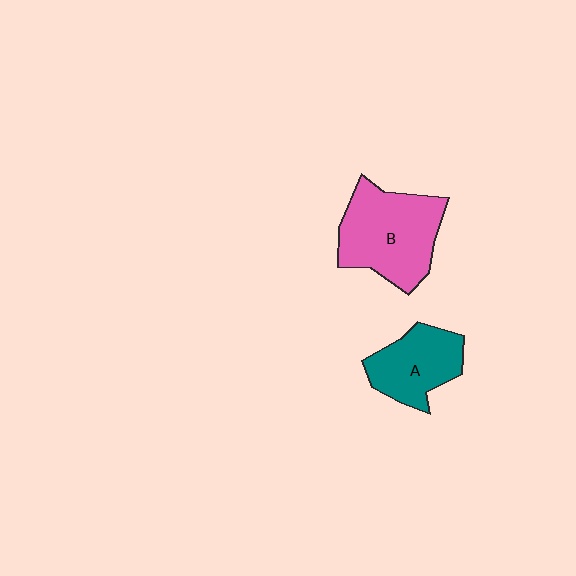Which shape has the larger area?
Shape B (pink).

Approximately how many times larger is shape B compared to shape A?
Approximately 1.5 times.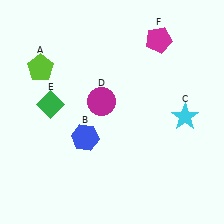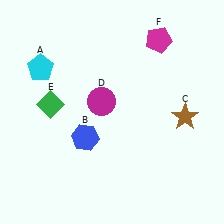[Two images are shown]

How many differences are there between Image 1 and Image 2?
There are 2 differences between the two images.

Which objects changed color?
A changed from lime to cyan. C changed from cyan to brown.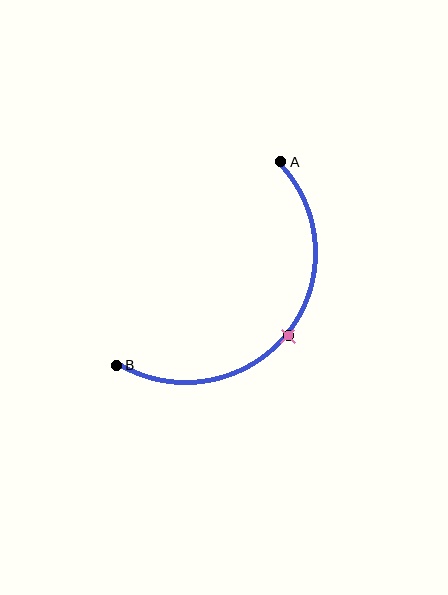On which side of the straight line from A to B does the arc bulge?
The arc bulges below and to the right of the straight line connecting A and B.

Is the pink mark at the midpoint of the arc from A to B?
Yes. The pink mark lies on the arc at equal arc-length from both A and B — it is the arc midpoint.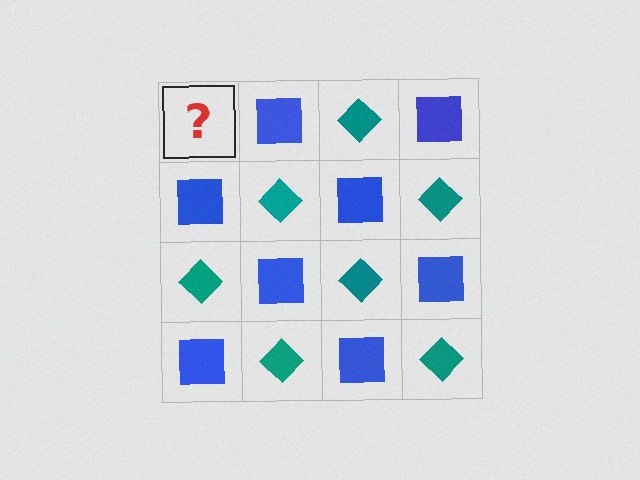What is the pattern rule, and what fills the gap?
The rule is that it alternates teal diamond and blue square in a checkerboard pattern. The gap should be filled with a teal diamond.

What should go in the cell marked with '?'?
The missing cell should contain a teal diamond.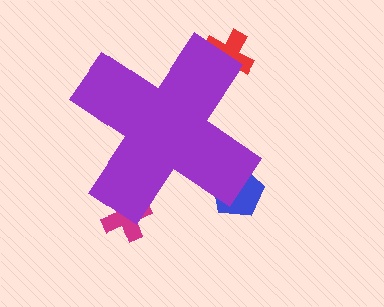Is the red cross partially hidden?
Yes, the red cross is partially hidden behind the purple cross.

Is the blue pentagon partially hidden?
Yes, the blue pentagon is partially hidden behind the purple cross.